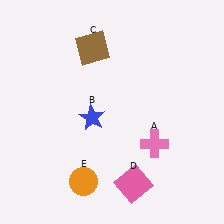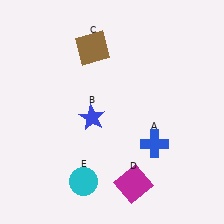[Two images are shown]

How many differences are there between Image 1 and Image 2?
There are 3 differences between the two images.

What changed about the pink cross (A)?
In Image 1, A is pink. In Image 2, it changed to blue.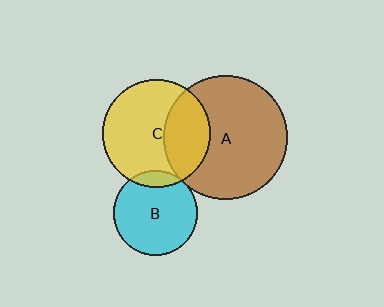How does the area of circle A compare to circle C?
Approximately 1.3 times.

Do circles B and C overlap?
Yes.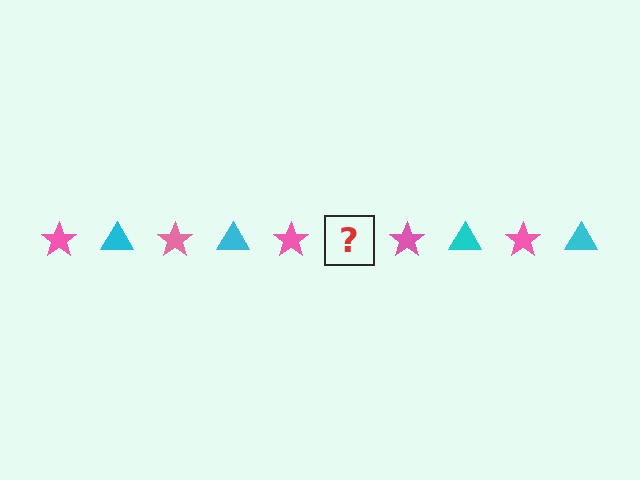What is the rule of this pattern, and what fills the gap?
The rule is that the pattern alternates between pink star and cyan triangle. The gap should be filled with a cyan triangle.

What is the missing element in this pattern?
The missing element is a cyan triangle.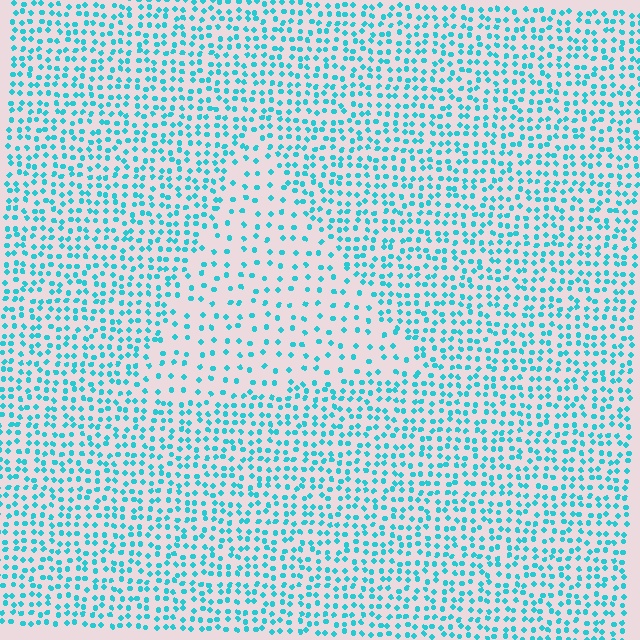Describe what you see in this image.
The image contains small cyan elements arranged at two different densities. A triangle-shaped region is visible where the elements are less densely packed than the surrounding area.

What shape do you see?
I see a triangle.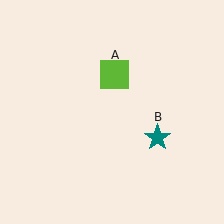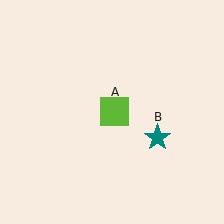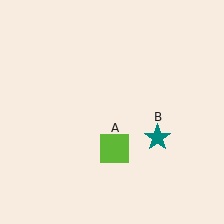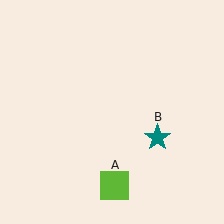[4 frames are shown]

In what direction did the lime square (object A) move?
The lime square (object A) moved down.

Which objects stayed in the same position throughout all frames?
Teal star (object B) remained stationary.